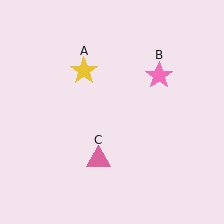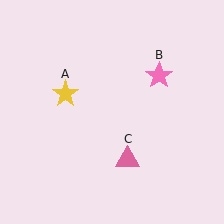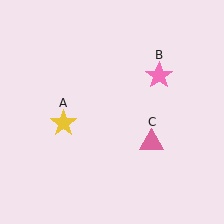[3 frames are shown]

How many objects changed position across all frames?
2 objects changed position: yellow star (object A), pink triangle (object C).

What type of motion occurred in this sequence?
The yellow star (object A), pink triangle (object C) rotated counterclockwise around the center of the scene.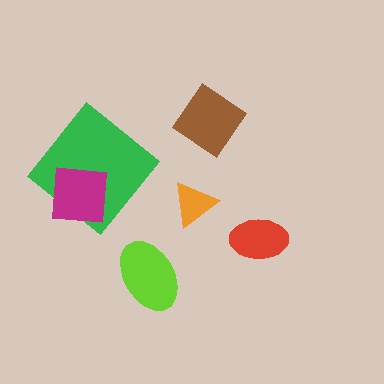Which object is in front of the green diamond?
The magenta square is in front of the green diamond.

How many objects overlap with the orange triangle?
0 objects overlap with the orange triangle.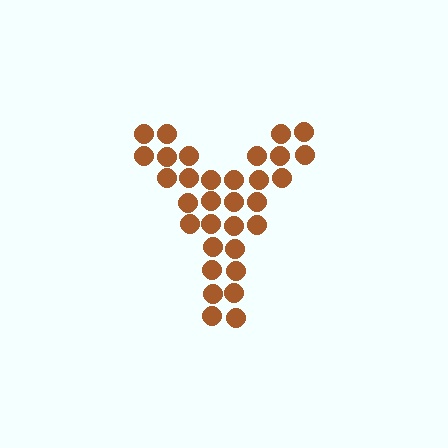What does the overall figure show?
The overall figure shows the letter Y.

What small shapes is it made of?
It is made of small circles.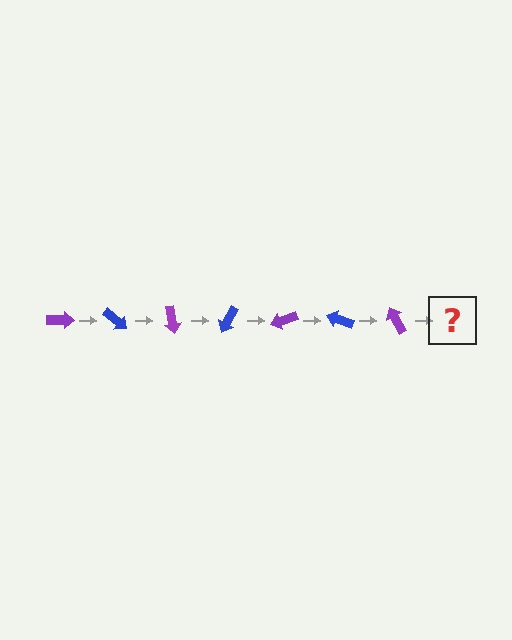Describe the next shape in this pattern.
It should be a blue arrow, rotated 280 degrees from the start.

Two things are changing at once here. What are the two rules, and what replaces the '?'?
The two rules are that it rotates 40 degrees each step and the color cycles through purple and blue. The '?' should be a blue arrow, rotated 280 degrees from the start.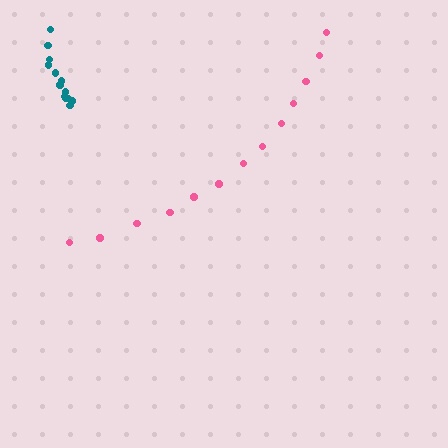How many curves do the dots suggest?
There are 2 distinct paths.